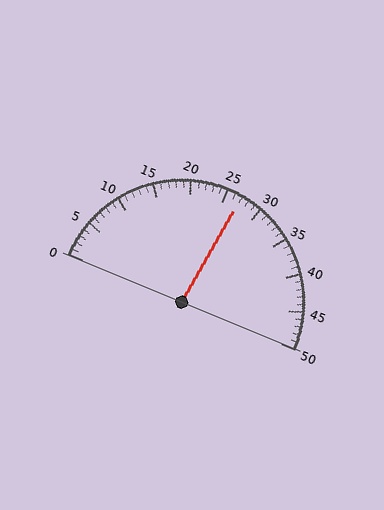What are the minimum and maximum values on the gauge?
The gauge ranges from 0 to 50.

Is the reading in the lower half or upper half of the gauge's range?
The reading is in the upper half of the range (0 to 50).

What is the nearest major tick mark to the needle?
The nearest major tick mark is 25.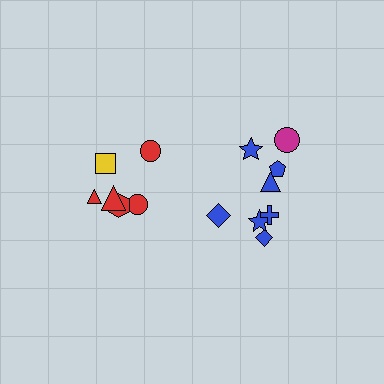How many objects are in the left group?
There are 6 objects.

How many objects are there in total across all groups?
There are 14 objects.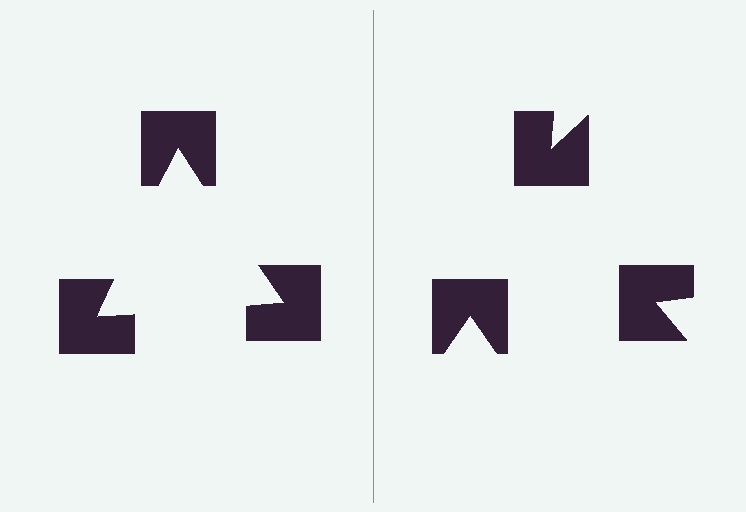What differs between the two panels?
The notched squares are positioned identically on both sides; only the wedge orientations differ. On the left they align to a triangle; on the right they are misaligned.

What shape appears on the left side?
An illusory triangle.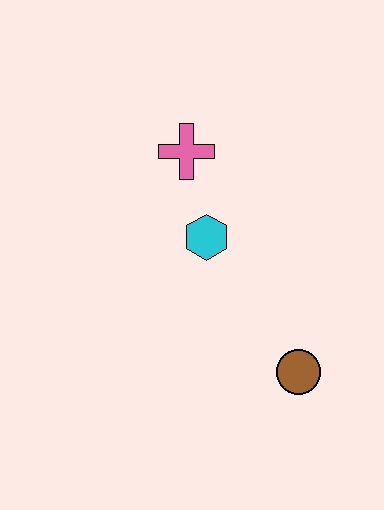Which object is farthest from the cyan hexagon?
The brown circle is farthest from the cyan hexagon.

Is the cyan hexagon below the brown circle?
No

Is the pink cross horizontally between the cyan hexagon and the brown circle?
No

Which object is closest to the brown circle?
The cyan hexagon is closest to the brown circle.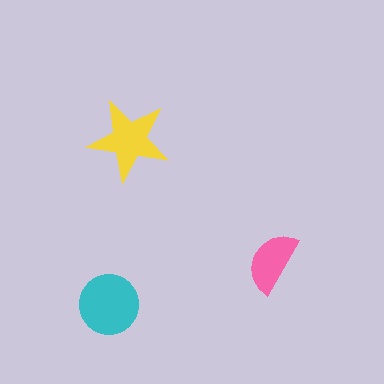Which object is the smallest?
The pink semicircle.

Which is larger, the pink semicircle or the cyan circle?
The cyan circle.